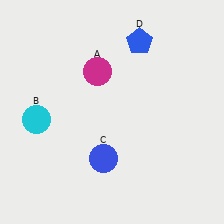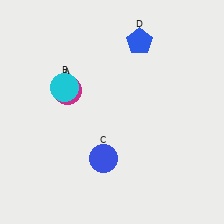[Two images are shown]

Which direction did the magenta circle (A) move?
The magenta circle (A) moved left.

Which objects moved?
The objects that moved are: the magenta circle (A), the cyan circle (B).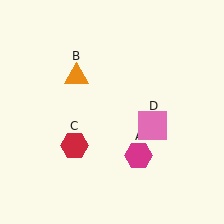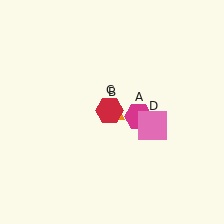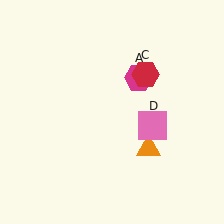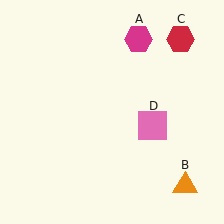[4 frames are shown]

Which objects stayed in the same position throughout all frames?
Pink square (object D) remained stationary.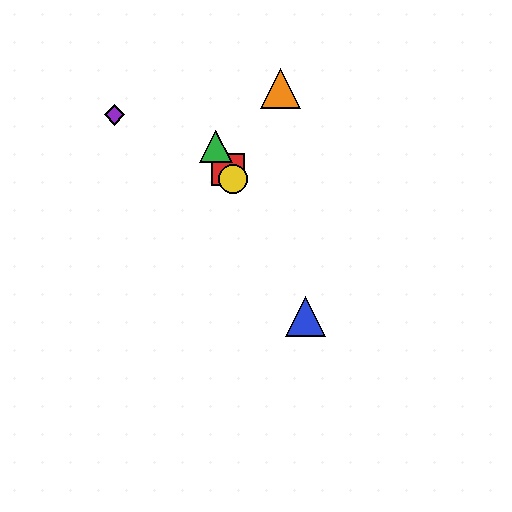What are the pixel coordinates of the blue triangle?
The blue triangle is at (305, 316).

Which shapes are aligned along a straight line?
The red square, the blue triangle, the green triangle, the yellow circle are aligned along a straight line.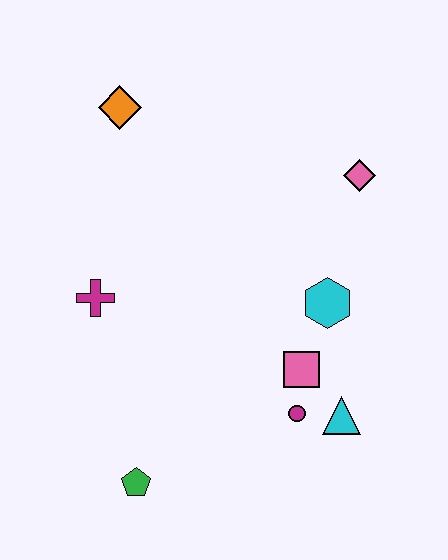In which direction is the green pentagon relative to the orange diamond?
The green pentagon is below the orange diamond.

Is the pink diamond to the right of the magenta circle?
Yes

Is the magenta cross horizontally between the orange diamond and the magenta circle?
No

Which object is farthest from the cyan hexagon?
The orange diamond is farthest from the cyan hexagon.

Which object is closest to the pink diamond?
The cyan hexagon is closest to the pink diamond.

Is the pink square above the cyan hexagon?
No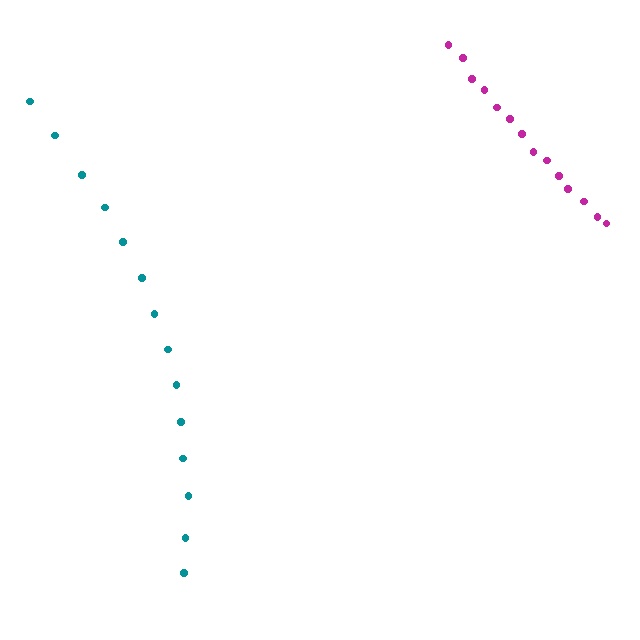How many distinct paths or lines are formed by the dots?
There are 2 distinct paths.